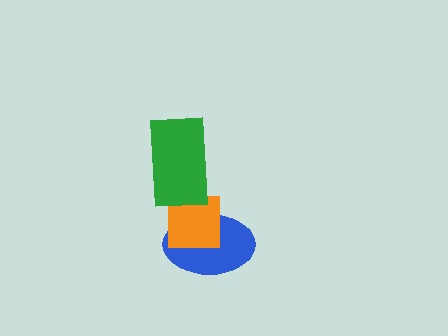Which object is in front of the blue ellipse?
The orange square is in front of the blue ellipse.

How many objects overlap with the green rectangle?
1 object overlaps with the green rectangle.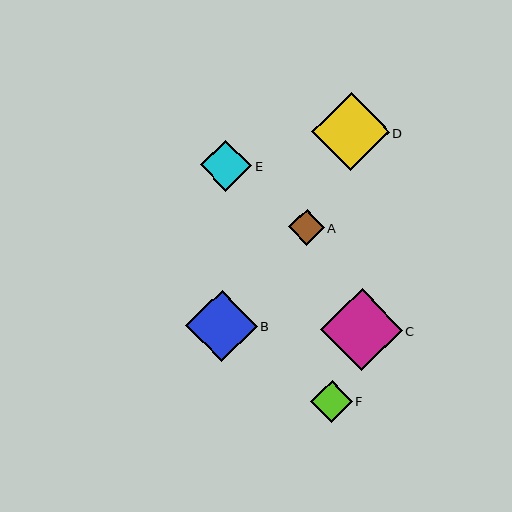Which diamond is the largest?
Diamond C is the largest with a size of approximately 82 pixels.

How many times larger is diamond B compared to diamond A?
Diamond B is approximately 2.0 times the size of diamond A.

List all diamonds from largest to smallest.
From largest to smallest: C, D, B, E, F, A.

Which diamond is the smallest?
Diamond A is the smallest with a size of approximately 36 pixels.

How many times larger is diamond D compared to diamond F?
Diamond D is approximately 1.9 times the size of diamond F.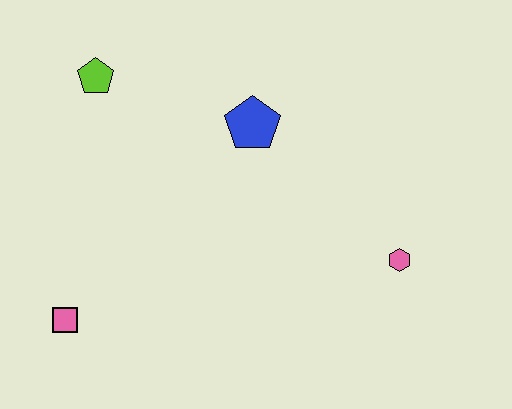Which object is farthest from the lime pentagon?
The pink hexagon is farthest from the lime pentagon.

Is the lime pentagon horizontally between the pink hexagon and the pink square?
Yes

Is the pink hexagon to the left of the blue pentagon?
No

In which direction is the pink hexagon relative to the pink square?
The pink hexagon is to the right of the pink square.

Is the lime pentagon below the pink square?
No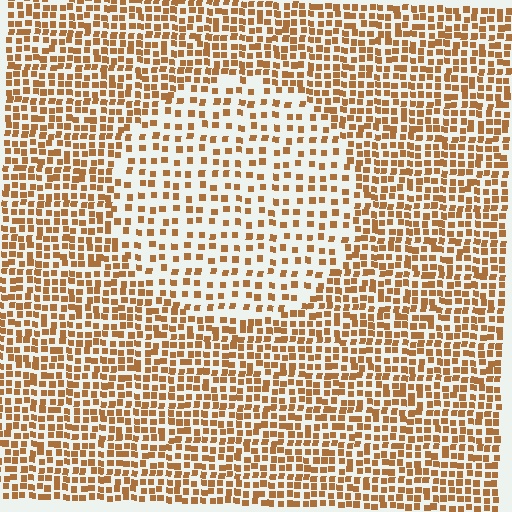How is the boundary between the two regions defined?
The boundary is defined by a change in element density (approximately 2.0x ratio). All elements are the same color, size, and shape.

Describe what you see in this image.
The image contains small brown elements arranged at two different densities. A circle-shaped region is visible where the elements are less densely packed than the surrounding area.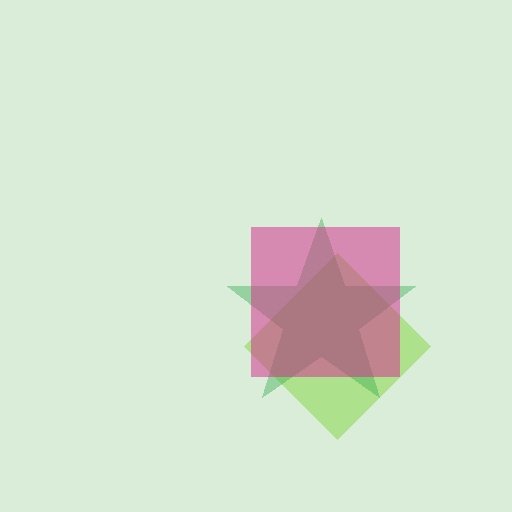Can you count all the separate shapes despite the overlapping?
Yes, there are 3 separate shapes.